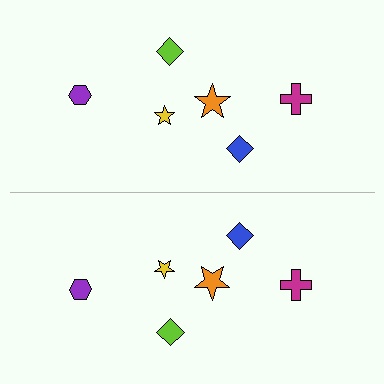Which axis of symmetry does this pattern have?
The pattern has a horizontal axis of symmetry running through the center of the image.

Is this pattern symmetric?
Yes, this pattern has bilateral (reflection) symmetry.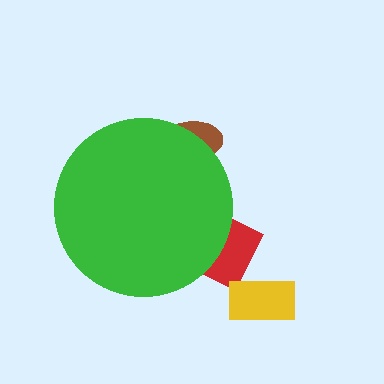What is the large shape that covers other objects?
A green circle.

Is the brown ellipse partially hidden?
Yes, the brown ellipse is partially hidden behind the green circle.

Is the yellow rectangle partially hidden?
No, the yellow rectangle is fully visible.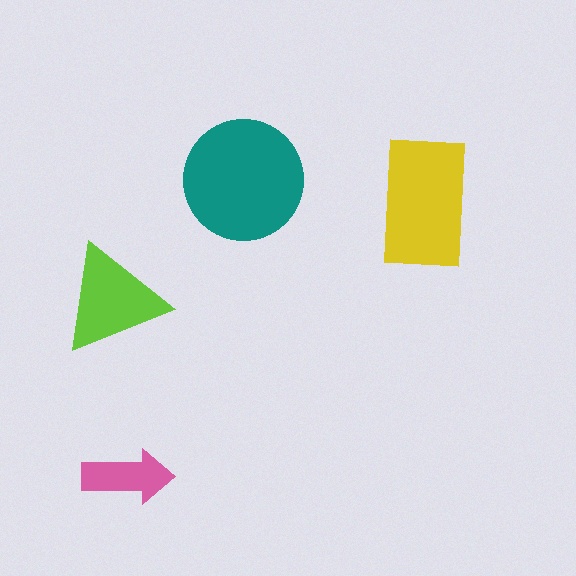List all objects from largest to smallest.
The teal circle, the yellow rectangle, the lime triangle, the pink arrow.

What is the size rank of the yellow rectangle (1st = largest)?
2nd.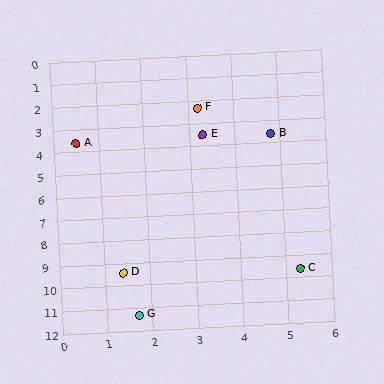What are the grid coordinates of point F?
Point F is at approximately (3.2, 2.3).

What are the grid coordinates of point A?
Point A is at approximately (0.5, 3.6).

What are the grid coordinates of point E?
Point E is at approximately (3.3, 3.5).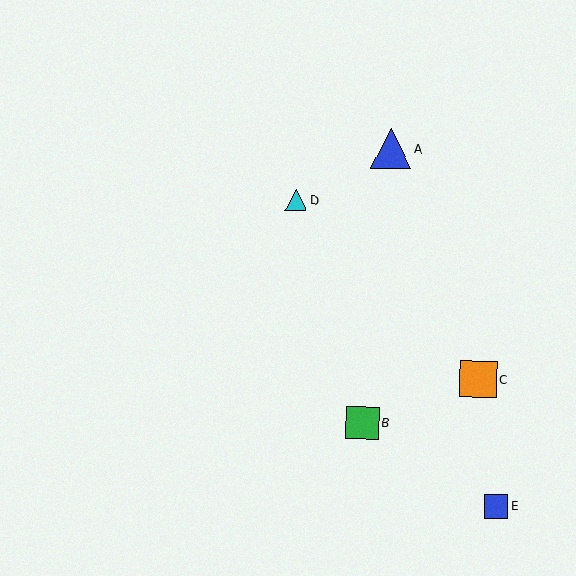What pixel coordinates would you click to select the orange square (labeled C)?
Click at (478, 379) to select the orange square C.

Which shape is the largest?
The blue triangle (labeled A) is the largest.